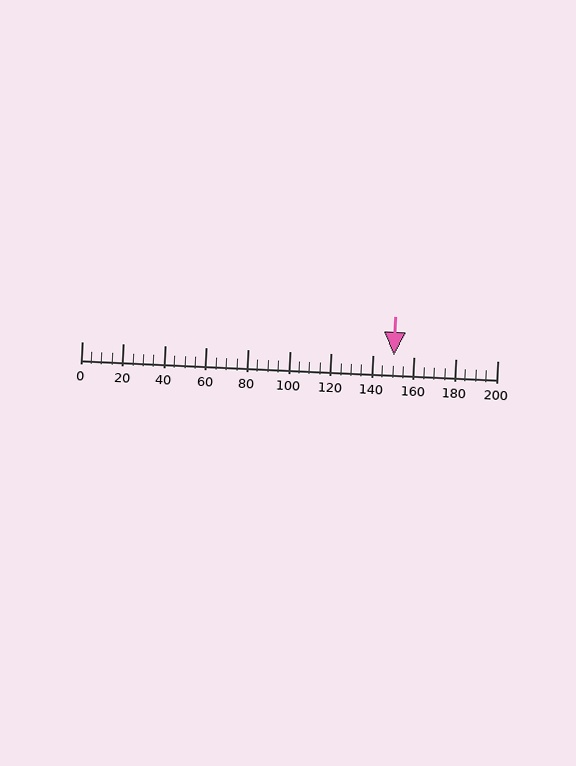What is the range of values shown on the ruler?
The ruler shows values from 0 to 200.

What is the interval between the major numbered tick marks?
The major tick marks are spaced 20 units apart.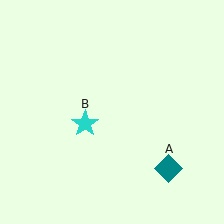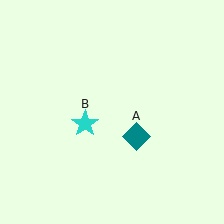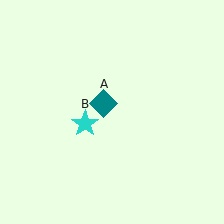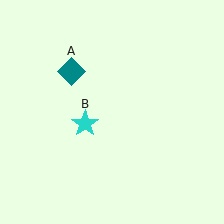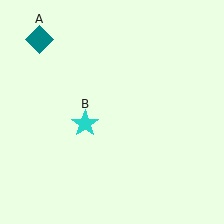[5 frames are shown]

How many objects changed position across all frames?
1 object changed position: teal diamond (object A).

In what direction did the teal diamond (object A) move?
The teal diamond (object A) moved up and to the left.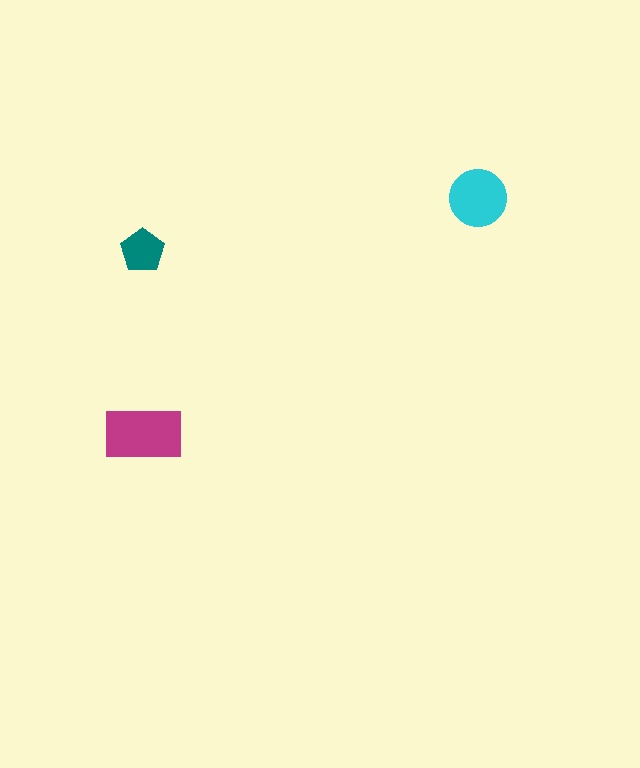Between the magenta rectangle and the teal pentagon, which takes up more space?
The magenta rectangle.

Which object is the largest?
The magenta rectangle.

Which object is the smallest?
The teal pentagon.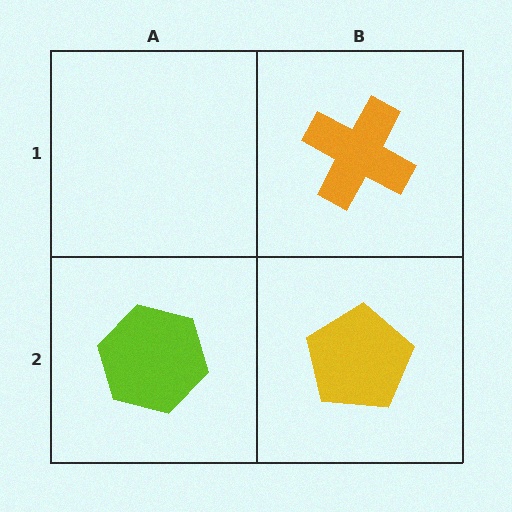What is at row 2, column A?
A lime hexagon.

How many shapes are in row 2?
2 shapes.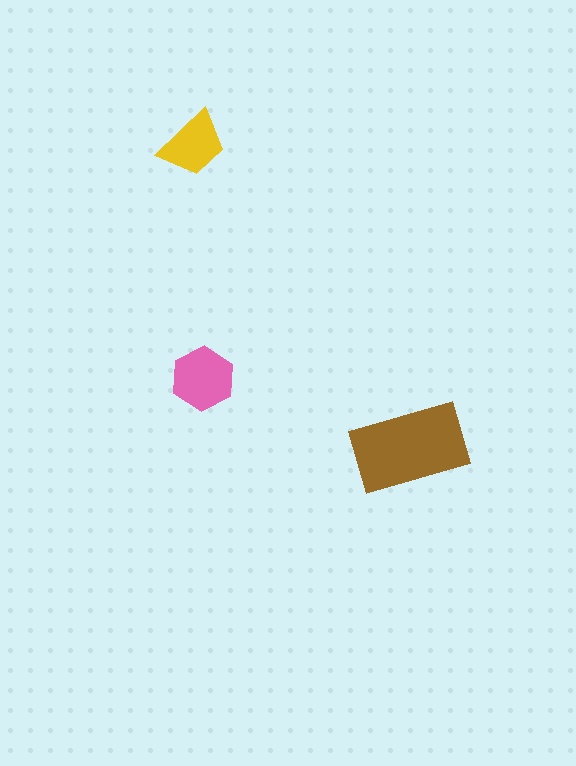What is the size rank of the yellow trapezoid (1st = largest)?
3rd.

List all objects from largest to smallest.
The brown rectangle, the pink hexagon, the yellow trapezoid.